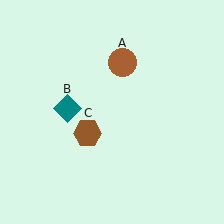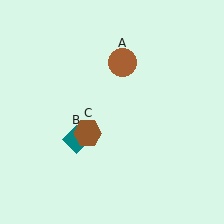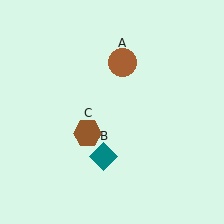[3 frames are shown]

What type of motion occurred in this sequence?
The teal diamond (object B) rotated counterclockwise around the center of the scene.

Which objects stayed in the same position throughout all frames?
Brown circle (object A) and brown hexagon (object C) remained stationary.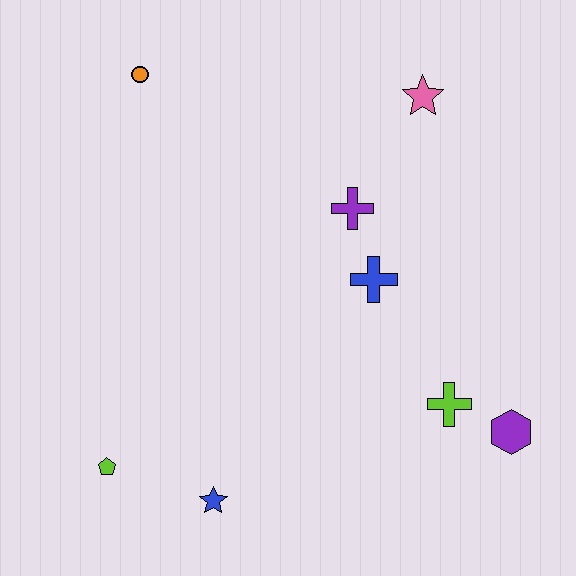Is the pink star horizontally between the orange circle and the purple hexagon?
Yes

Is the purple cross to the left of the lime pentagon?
No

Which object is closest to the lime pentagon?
The blue star is closest to the lime pentagon.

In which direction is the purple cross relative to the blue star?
The purple cross is above the blue star.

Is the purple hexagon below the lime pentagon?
No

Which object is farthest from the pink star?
The lime pentagon is farthest from the pink star.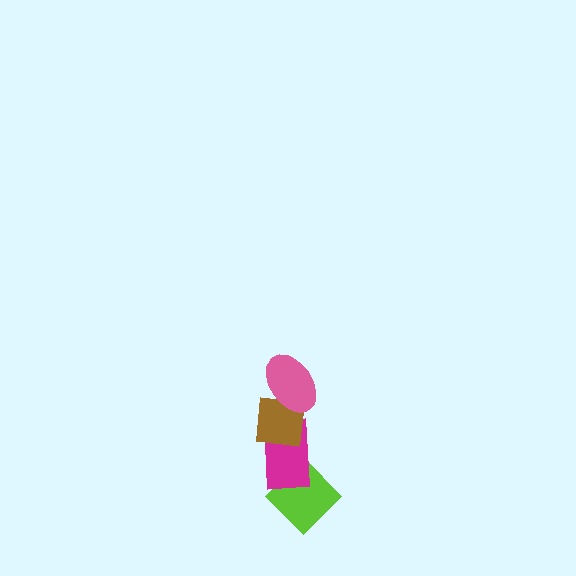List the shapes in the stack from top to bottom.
From top to bottom: the pink ellipse, the brown square, the magenta rectangle, the lime diamond.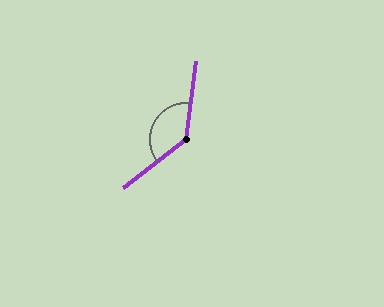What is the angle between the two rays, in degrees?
Approximately 135 degrees.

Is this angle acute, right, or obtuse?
It is obtuse.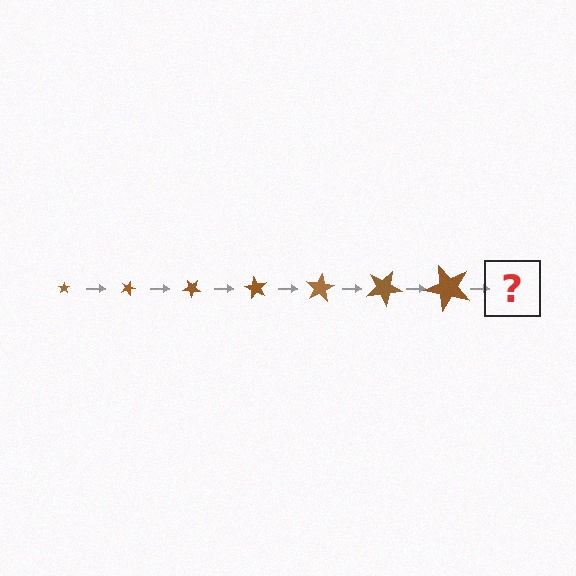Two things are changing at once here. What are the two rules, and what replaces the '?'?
The two rules are that the star grows larger each step and it rotates 20 degrees each step. The '?' should be a star, larger than the previous one and rotated 140 degrees from the start.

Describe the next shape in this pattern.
It should be a star, larger than the previous one and rotated 140 degrees from the start.